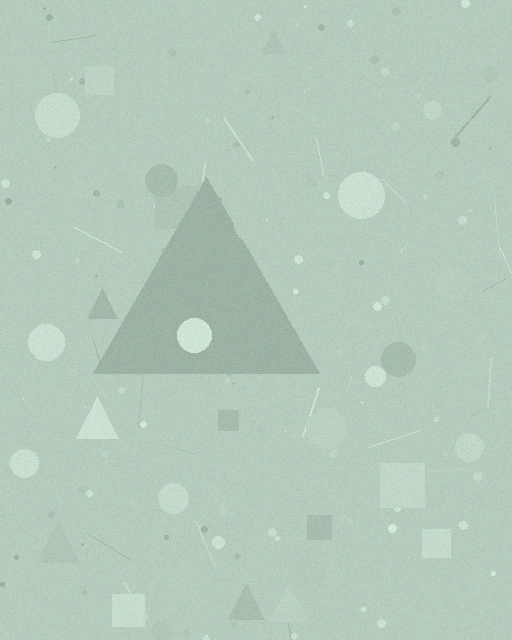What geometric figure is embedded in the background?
A triangle is embedded in the background.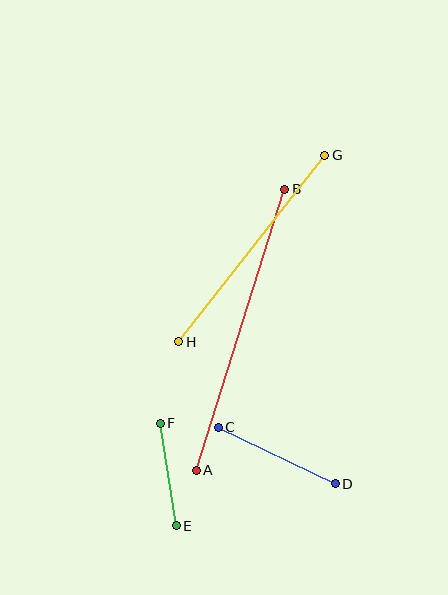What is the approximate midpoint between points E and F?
The midpoint is at approximately (168, 475) pixels.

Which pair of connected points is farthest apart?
Points A and B are farthest apart.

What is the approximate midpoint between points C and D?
The midpoint is at approximately (277, 456) pixels.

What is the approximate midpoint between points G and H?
The midpoint is at approximately (252, 249) pixels.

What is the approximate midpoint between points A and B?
The midpoint is at approximately (240, 330) pixels.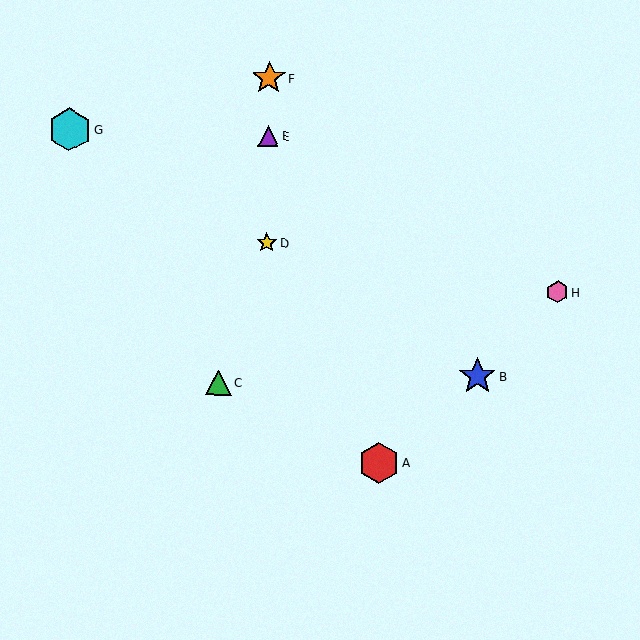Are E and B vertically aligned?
No, E is at x≈268 and B is at x≈478.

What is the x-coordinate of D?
Object D is at x≈267.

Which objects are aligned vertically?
Objects D, E, F are aligned vertically.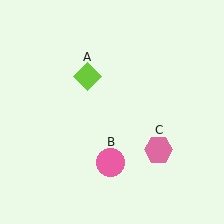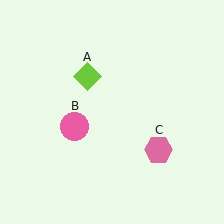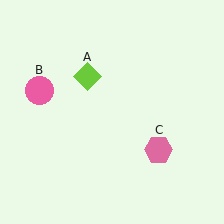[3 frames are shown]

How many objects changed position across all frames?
1 object changed position: pink circle (object B).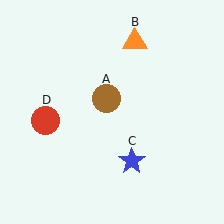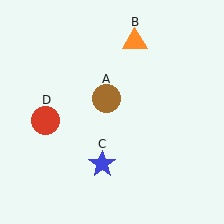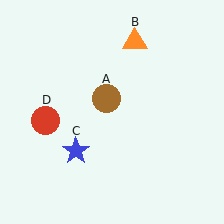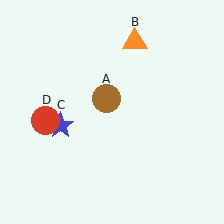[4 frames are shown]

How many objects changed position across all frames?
1 object changed position: blue star (object C).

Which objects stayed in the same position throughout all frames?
Brown circle (object A) and orange triangle (object B) and red circle (object D) remained stationary.